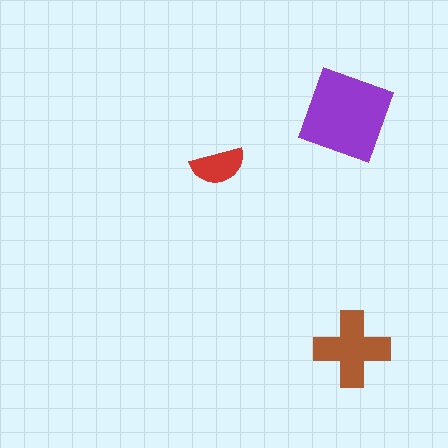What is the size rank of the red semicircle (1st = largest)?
3rd.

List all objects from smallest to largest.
The red semicircle, the brown cross, the purple diamond.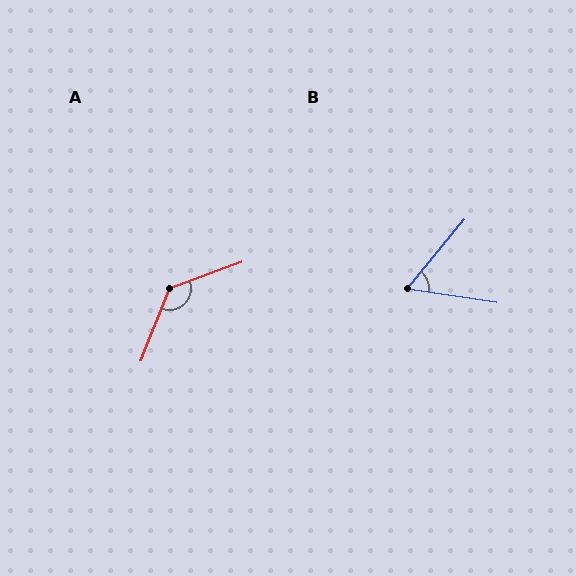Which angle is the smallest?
B, at approximately 59 degrees.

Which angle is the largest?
A, at approximately 131 degrees.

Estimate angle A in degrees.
Approximately 131 degrees.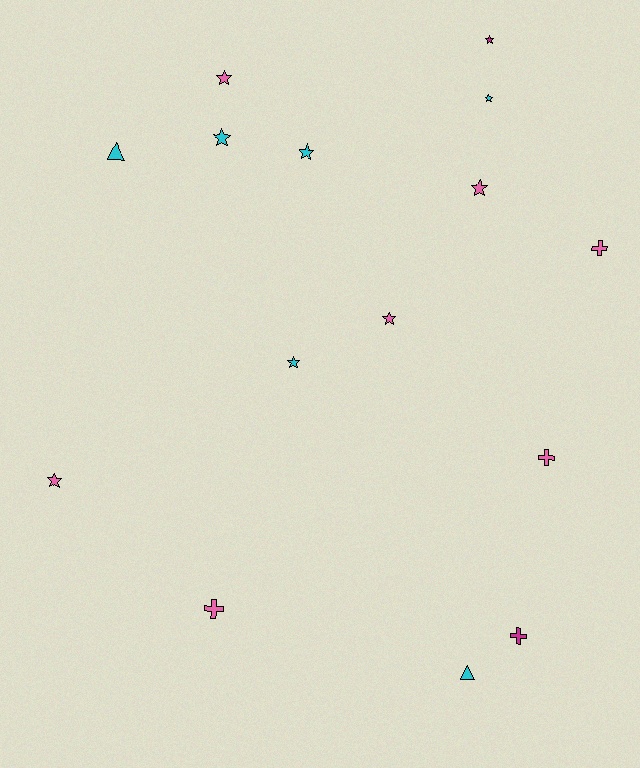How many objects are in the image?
There are 15 objects.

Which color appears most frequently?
Pink, with 7 objects.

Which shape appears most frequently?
Star, with 9 objects.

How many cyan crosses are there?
There are no cyan crosses.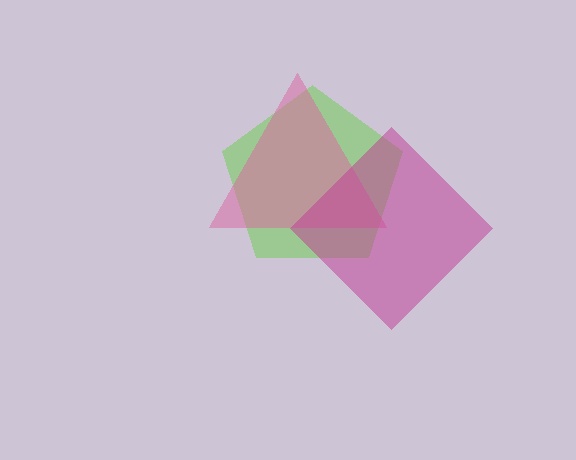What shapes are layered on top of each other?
The layered shapes are: a lime pentagon, a pink triangle, a magenta diamond.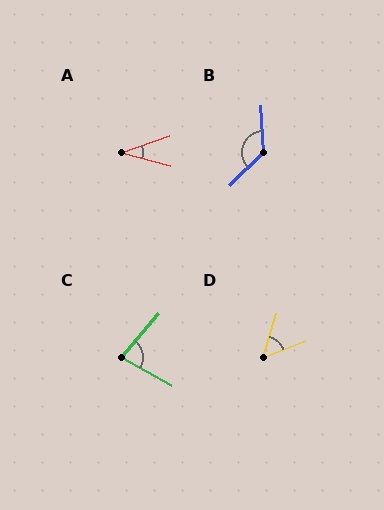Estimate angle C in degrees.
Approximately 78 degrees.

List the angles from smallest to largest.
A (34°), D (51°), C (78°), B (133°).